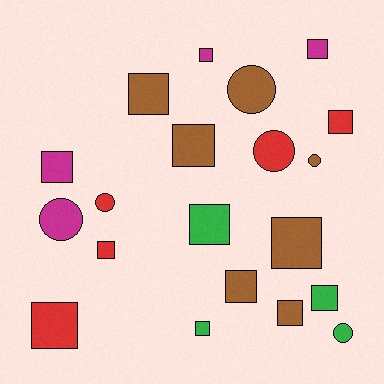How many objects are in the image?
There are 20 objects.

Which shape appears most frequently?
Square, with 14 objects.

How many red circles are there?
There are 2 red circles.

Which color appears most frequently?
Brown, with 7 objects.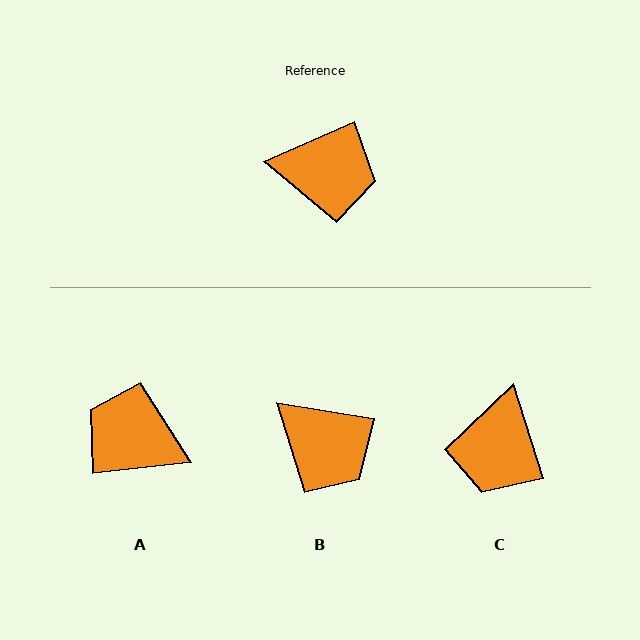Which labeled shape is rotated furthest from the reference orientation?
A, about 162 degrees away.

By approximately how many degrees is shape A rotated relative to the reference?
Approximately 162 degrees counter-clockwise.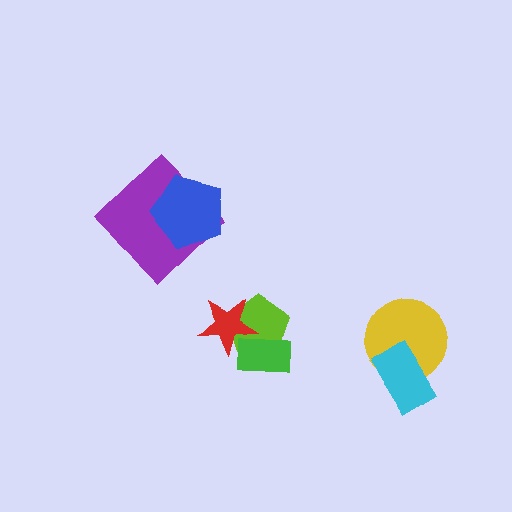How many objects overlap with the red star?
2 objects overlap with the red star.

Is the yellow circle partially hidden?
Yes, it is partially covered by another shape.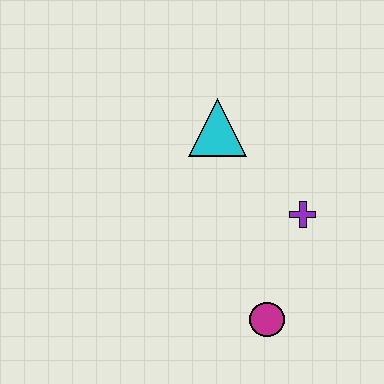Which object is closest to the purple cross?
The magenta circle is closest to the purple cross.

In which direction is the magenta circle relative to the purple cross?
The magenta circle is below the purple cross.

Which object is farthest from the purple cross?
The cyan triangle is farthest from the purple cross.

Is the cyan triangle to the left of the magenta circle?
Yes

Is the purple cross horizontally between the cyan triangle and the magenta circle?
No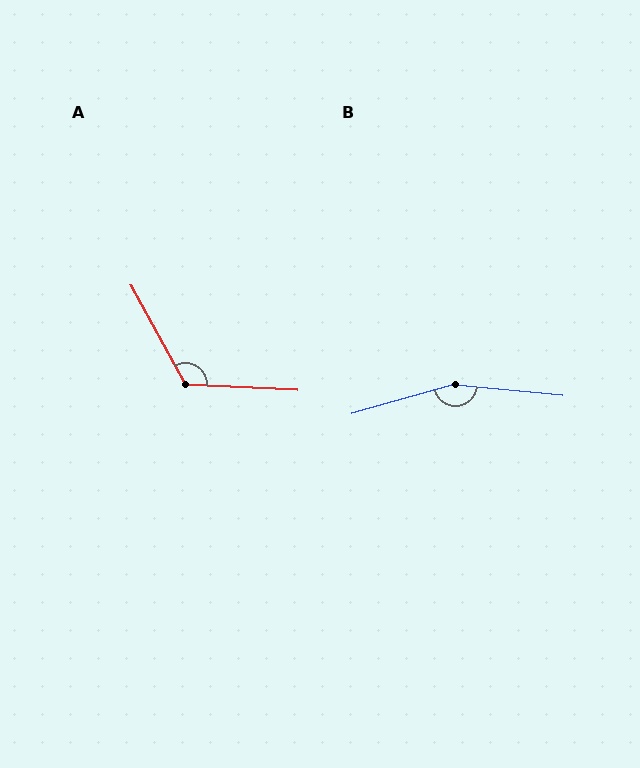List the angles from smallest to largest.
A (122°), B (159°).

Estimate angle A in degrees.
Approximately 122 degrees.